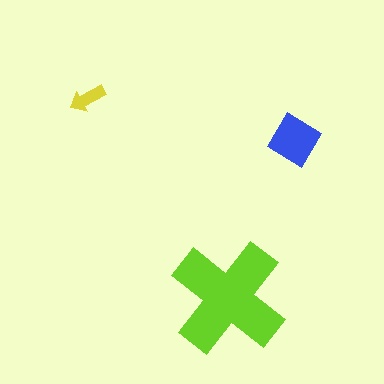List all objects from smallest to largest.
The yellow arrow, the blue diamond, the lime cross.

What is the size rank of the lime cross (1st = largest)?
1st.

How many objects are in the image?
There are 3 objects in the image.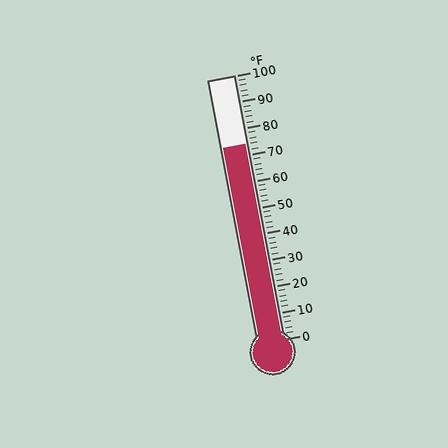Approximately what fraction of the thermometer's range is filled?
The thermometer is filled to approximately 75% of its range.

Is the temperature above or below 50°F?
The temperature is above 50°F.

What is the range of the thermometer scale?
The thermometer scale ranges from 0°F to 100°F.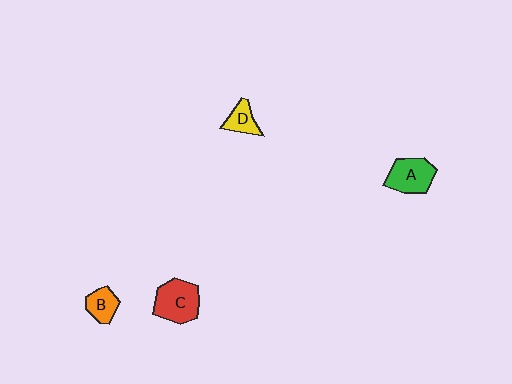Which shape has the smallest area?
Shape D (yellow).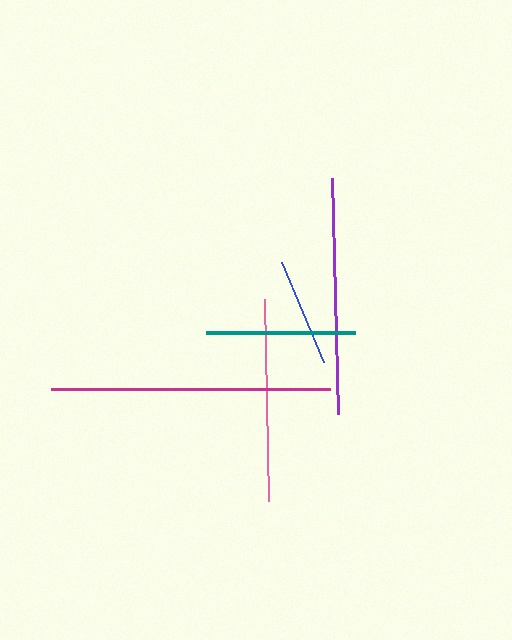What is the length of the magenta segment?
The magenta segment is approximately 279 pixels long.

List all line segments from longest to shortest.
From longest to shortest: magenta, purple, pink, teal, blue.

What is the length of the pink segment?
The pink segment is approximately 202 pixels long.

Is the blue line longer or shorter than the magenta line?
The magenta line is longer than the blue line.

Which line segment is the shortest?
The blue line is the shortest at approximately 108 pixels.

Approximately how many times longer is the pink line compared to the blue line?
The pink line is approximately 1.9 times the length of the blue line.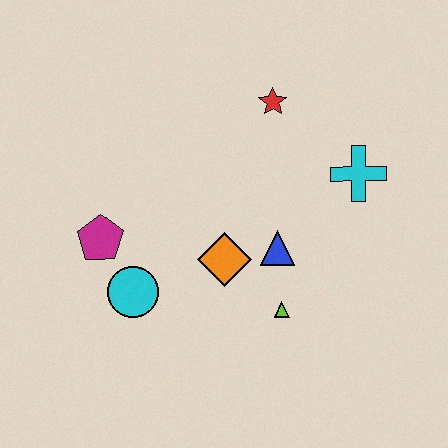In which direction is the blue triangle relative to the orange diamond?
The blue triangle is to the right of the orange diamond.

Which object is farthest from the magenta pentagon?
The cyan cross is farthest from the magenta pentagon.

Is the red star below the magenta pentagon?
No